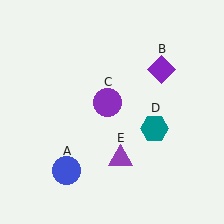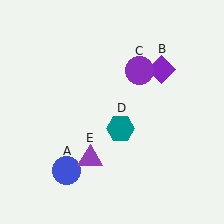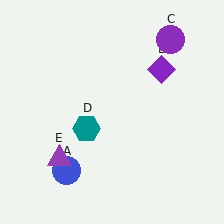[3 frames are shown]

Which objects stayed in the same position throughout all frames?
Blue circle (object A) and purple diamond (object B) remained stationary.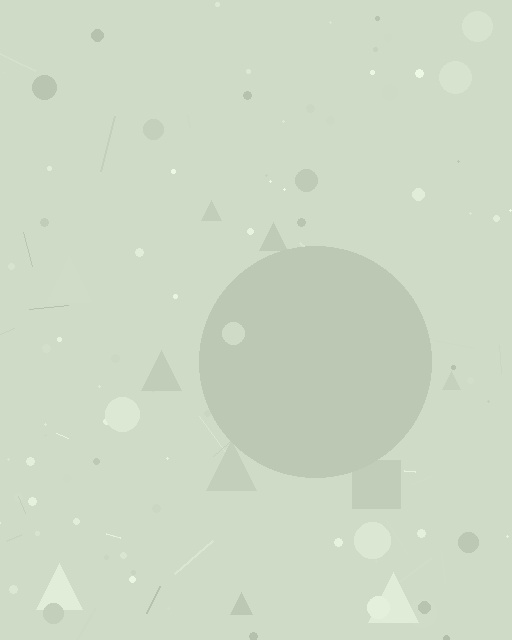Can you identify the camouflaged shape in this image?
The camouflaged shape is a circle.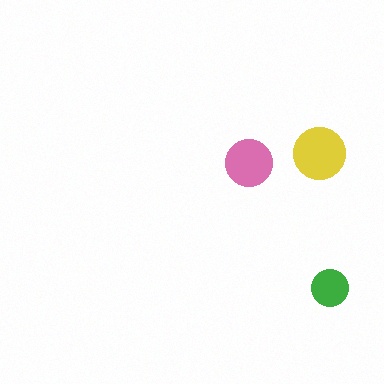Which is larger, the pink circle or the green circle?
The pink one.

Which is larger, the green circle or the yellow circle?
The yellow one.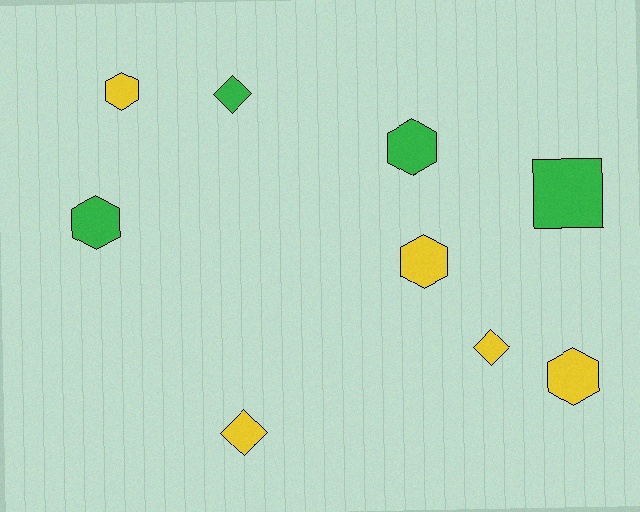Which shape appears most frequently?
Hexagon, with 5 objects.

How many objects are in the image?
There are 9 objects.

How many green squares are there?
There is 1 green square.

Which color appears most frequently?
Yellow, with 5 objects.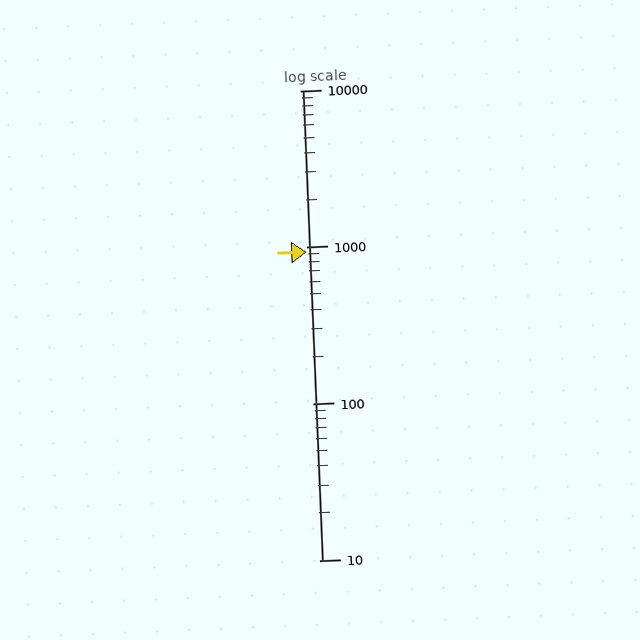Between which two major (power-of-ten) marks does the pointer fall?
The pointer is between 100 and 1000.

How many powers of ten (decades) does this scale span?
The scale spans 3 decades, from 10 to 10000.